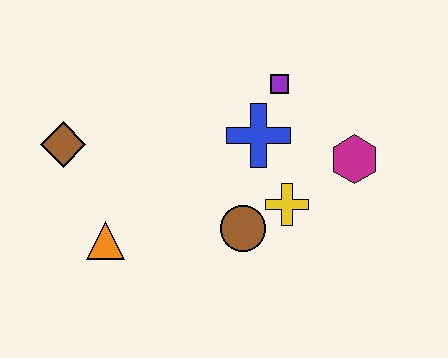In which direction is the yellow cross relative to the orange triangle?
The yellow cross is to the right of the orange triangle.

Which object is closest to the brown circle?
The yellow cross is closest to the brown circle.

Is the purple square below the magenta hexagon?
No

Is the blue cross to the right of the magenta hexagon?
No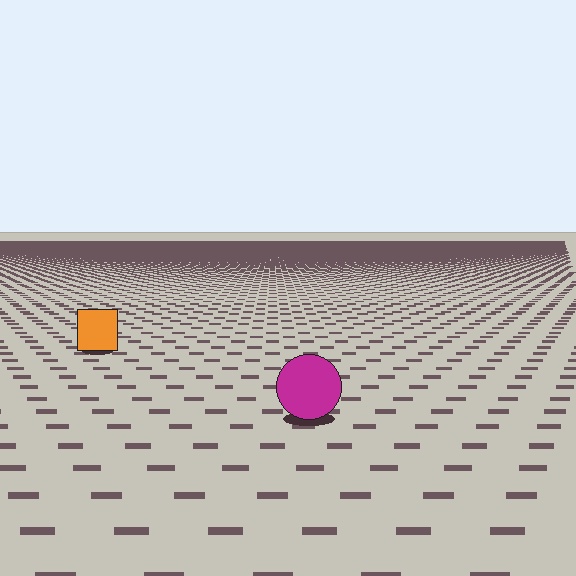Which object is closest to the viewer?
The magenta circle is closest. The texture marks near it are larger and more spread out.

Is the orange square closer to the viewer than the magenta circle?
No. The magenta circle is closer — you can tell from the texture gradient: the ground texture is coarser near it.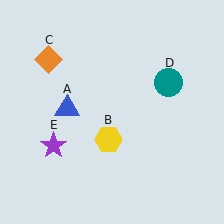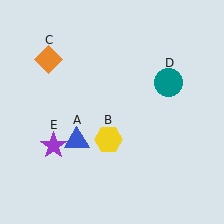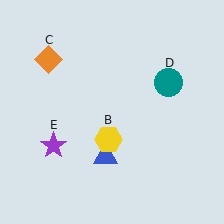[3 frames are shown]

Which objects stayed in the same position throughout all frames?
Yellow hexagon (object B) and orange diamond (object C) and teal circle (object D) and purple star (object E) remained stationary.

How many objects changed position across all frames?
1 object changed position: blue triangle (object A).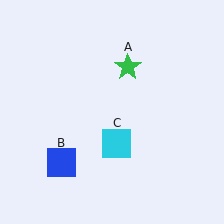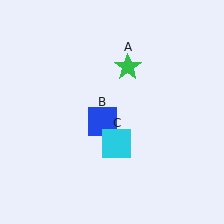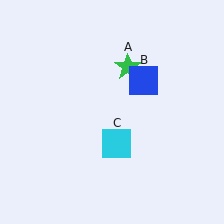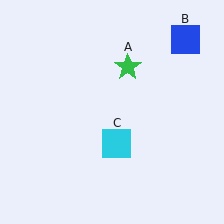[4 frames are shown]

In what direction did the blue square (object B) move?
The blue square (object B) moved up and to the right.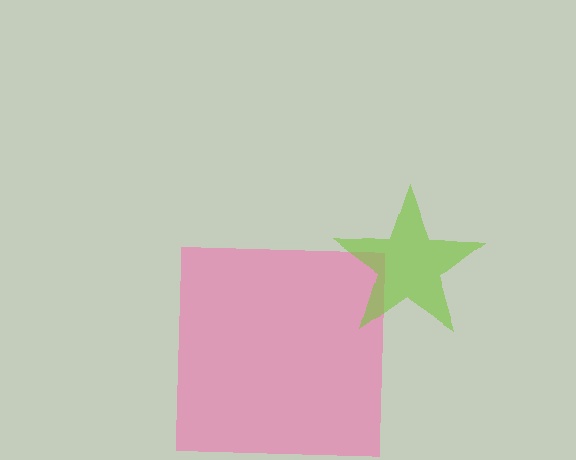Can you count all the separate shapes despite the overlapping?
Yes, there are 2 separate shapes.